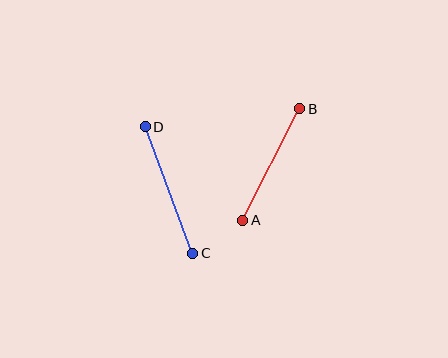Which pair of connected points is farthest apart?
Points C and D are farthest apart.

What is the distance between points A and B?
The distance is approximately 125 pixels.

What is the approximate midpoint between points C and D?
The midpoint is at approximately (169, 190) pixels.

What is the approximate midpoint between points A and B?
The midpoint is at approximately (271, 164) pixels.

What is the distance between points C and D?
The distance is approximately 135 pixels.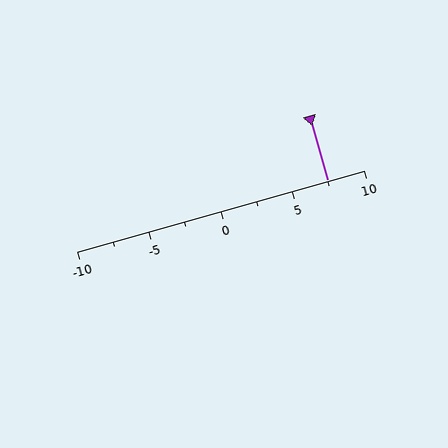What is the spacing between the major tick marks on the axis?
The major ticks are spaced 5 apart.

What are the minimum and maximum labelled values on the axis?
The axis runs from -10 to 10.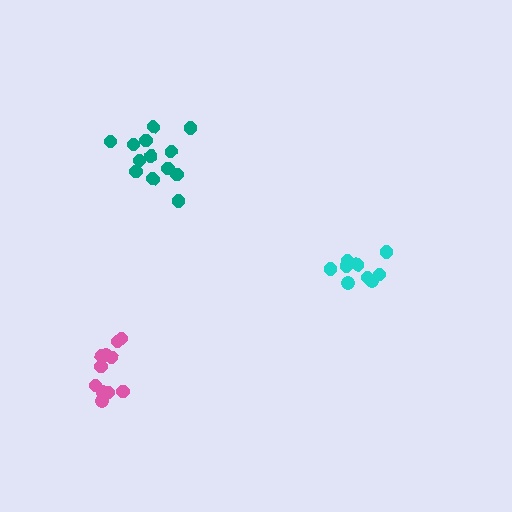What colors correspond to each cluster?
The clusters are colored: pink, cyan, teal.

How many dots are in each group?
Group 1: 11 dots, Group 2: 9 dots, Group 3: 13 dots (33 total).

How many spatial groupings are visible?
There are 3 spatial groupings.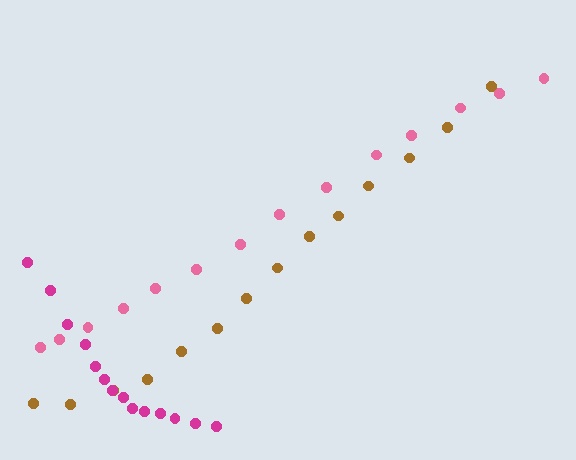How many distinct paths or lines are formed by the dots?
There are 3 distinct paths.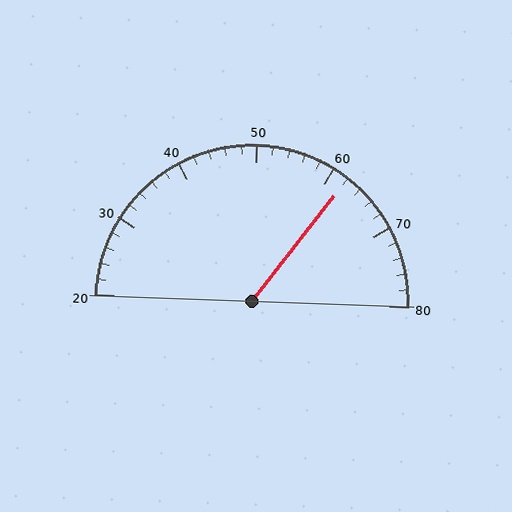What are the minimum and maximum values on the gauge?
The gauge ranges from 20 to 80.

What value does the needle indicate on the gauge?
The needle indicates approximately 62.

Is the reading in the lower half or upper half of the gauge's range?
The reading is in the upper half of the range (20 to 80).